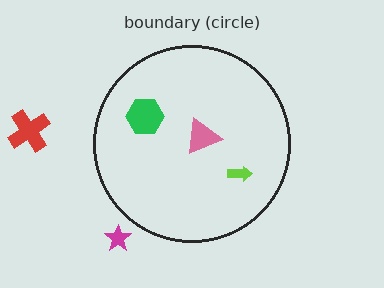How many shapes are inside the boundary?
3 inside, 2 outside.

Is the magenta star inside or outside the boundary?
Outside.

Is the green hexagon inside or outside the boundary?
Inside.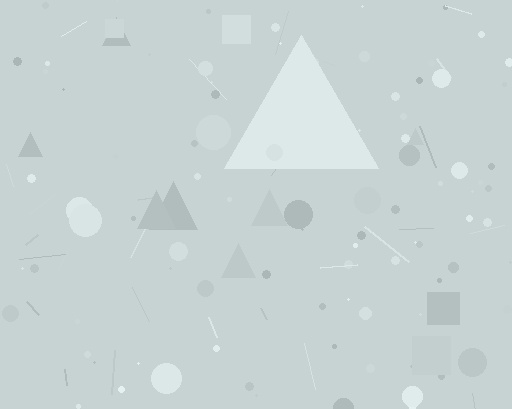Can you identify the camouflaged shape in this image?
The camouflaged shape is a triangle.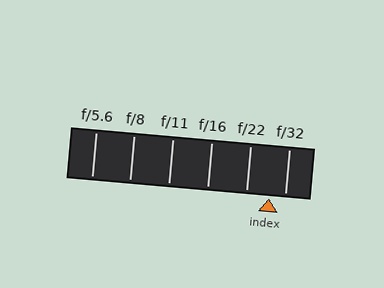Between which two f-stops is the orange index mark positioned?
The index mark is between f/22 and f/32.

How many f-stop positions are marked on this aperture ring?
There are 6 f-stop positions marked.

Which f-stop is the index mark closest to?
The index mark is closest to f/32.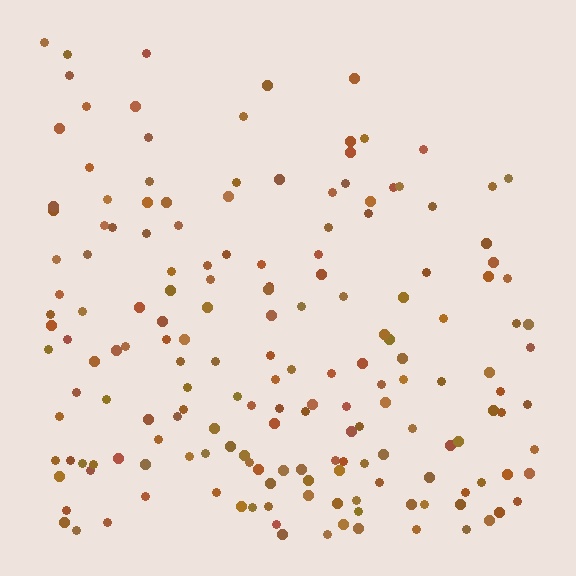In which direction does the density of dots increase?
From top to bottom, with the bottom side densest.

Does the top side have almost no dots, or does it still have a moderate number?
Still a moderate number, just noticeably fewer than the bottom.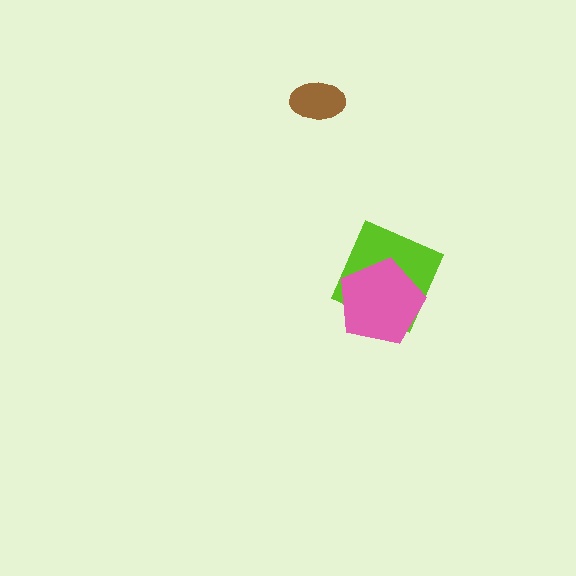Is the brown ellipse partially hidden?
No, no other shape covers it.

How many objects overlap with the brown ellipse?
0 objects overlap with the brown ellipse.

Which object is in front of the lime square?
The pink pentagon is in front of the lime square.